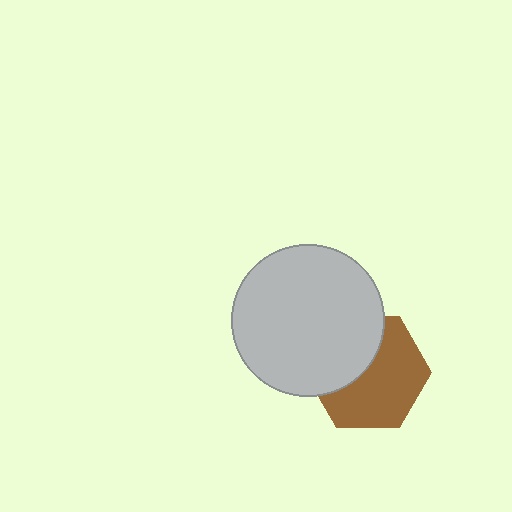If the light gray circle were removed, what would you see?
You would see the complete brown hexagon.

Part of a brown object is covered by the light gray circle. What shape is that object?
It is a hexagon.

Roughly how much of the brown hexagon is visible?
About half of it is visible (roughly 61%).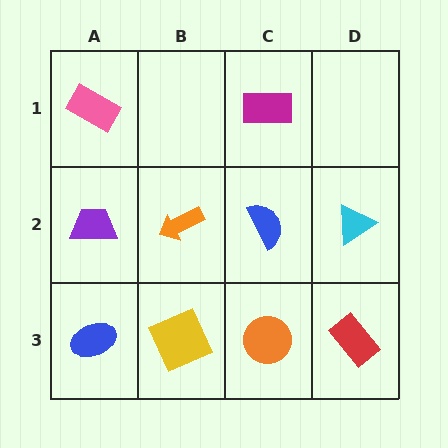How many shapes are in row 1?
2 shapes.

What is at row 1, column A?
A pink rectangle.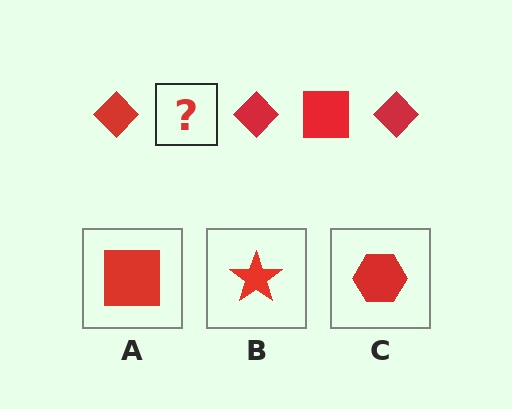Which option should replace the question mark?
Option A.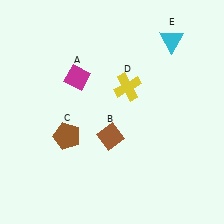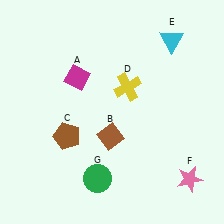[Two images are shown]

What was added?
A pink star (F), a green circle (G) were added in Image 2.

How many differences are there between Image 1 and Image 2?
There are 2 differences between the two images.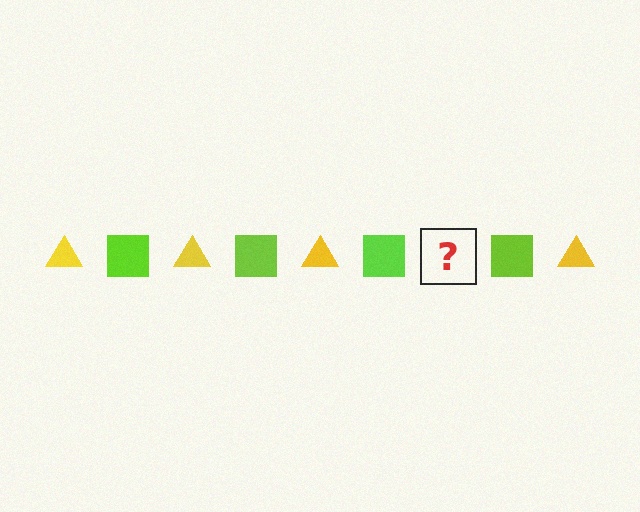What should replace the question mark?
The question mark should be replaced with a yellow triangle.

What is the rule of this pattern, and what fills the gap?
The rule is that the pattern alternates between yellow triangle and lime square. The gap should be filled with a yellow triangle.